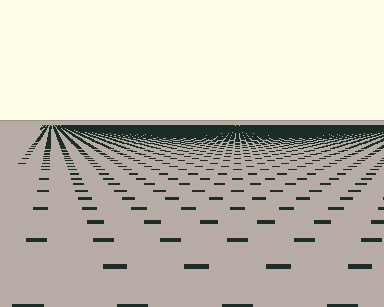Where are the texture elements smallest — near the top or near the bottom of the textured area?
Near the top.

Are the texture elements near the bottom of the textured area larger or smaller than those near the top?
Larger. Near the bottom, elements are closer to the viewer and appear at a bigger on-screen size.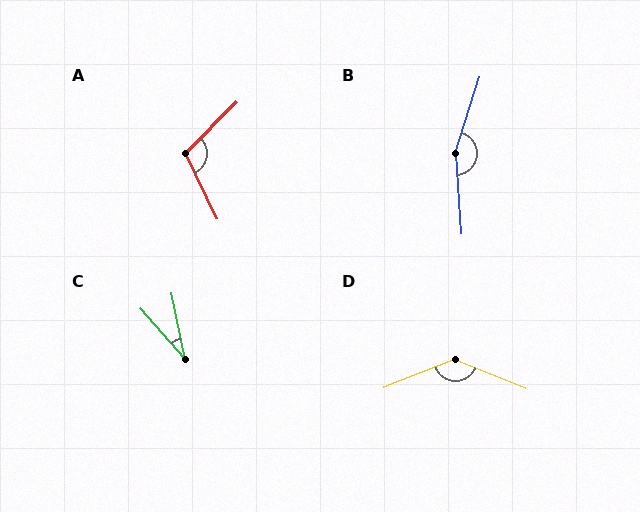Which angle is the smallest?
C, at approximately 30 degrees.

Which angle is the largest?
B, at approximately 158 degrees.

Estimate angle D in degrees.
Approximately 136 degrees.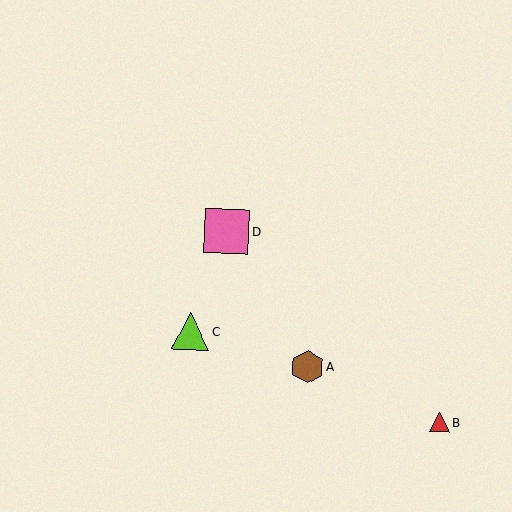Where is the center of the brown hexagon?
The center of the brown hexagon is at (307, 367).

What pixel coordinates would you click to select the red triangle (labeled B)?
Click at (439, 422) to select the red triangle B.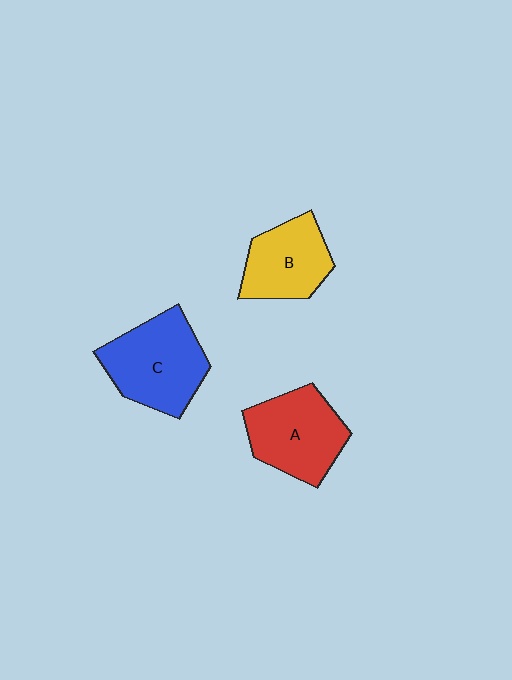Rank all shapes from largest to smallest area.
From largest to smallest: C (blue), A (red), B (yellow).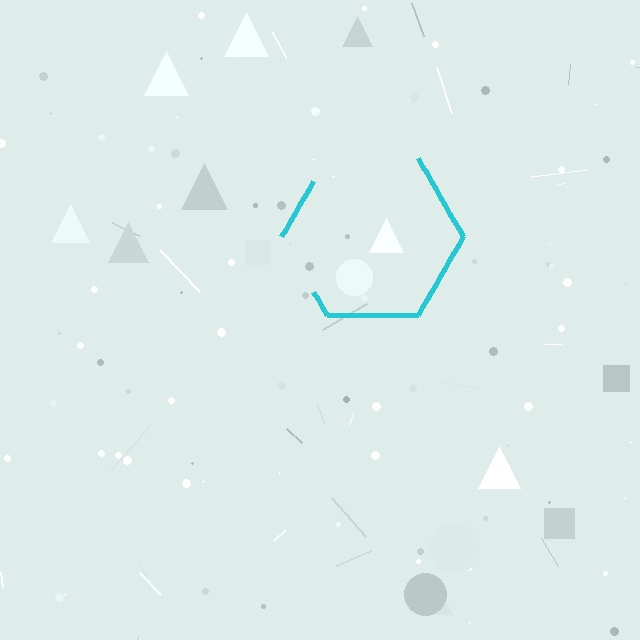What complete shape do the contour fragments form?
The contour fragments form a hexagon.